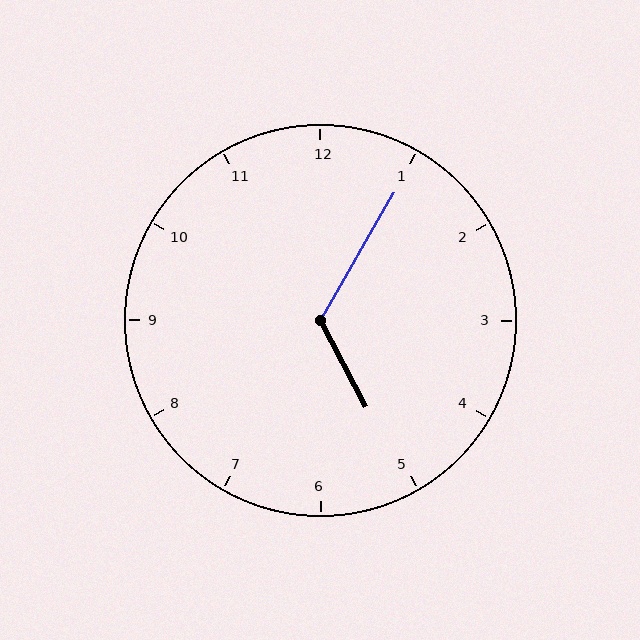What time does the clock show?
5:05.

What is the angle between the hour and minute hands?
Approximately 122 degrees.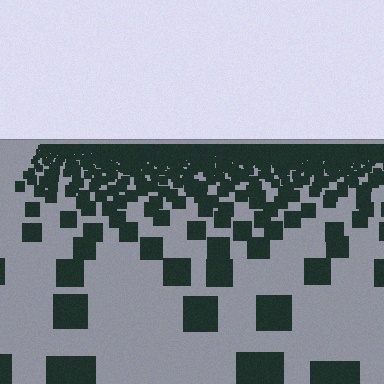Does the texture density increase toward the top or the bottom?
Density increases toward the top.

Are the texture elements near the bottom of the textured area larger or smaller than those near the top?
Larger. Near the bottom, elements are closer to the viewer and appear at a bigger on-screen size.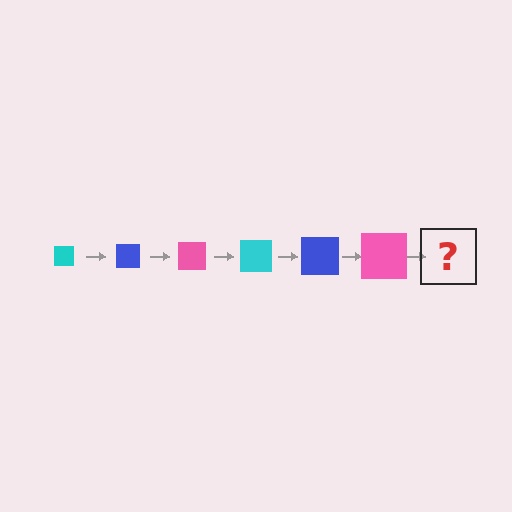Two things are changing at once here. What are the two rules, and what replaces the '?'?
The two rules are that the square grows larger each step and the color cycles through cyan, blue, and pink. The '?' should be a cyan square, larger than the previous one.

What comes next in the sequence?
The next element should be a cyan square, larger than the previous one.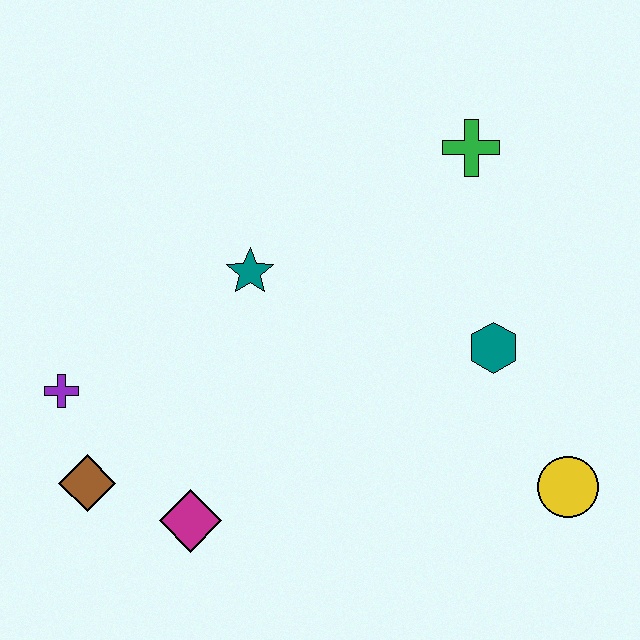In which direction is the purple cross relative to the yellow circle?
The purple cross is to the left of the yellow circle.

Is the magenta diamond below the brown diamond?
Yes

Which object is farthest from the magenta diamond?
The green cross is farthest from the magenta diamond.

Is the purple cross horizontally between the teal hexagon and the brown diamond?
No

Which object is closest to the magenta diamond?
The brown diamond is closest to the magenta diamond.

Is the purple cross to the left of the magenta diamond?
Yes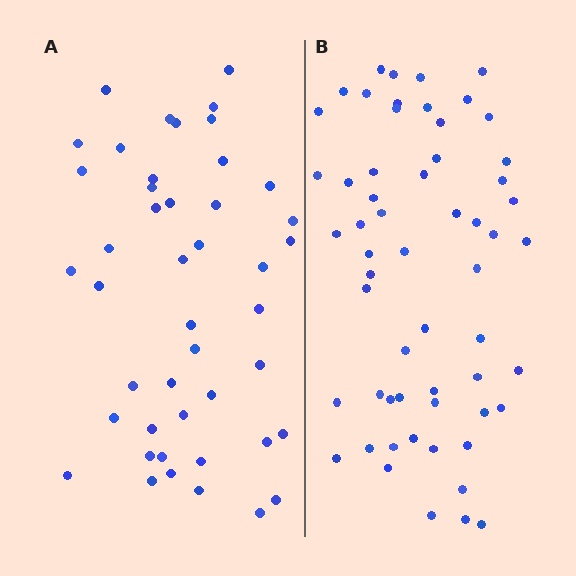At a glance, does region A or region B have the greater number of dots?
Region B (the right region) has more dots.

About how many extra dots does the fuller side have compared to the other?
Region B has approximately 15 more dots than region A.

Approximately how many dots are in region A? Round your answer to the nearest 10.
About 40 dots. (The exact count is 45, which rounds to 40.)